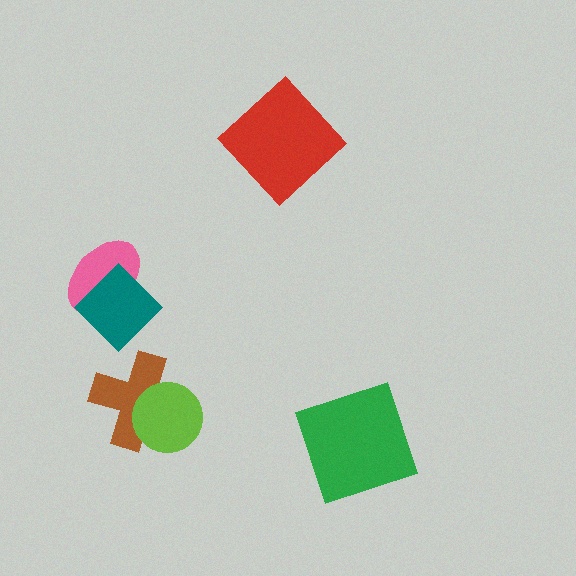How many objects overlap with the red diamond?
0 objects overlap with the red diamond.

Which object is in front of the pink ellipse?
The teal diamond is in front of the pink ellipse.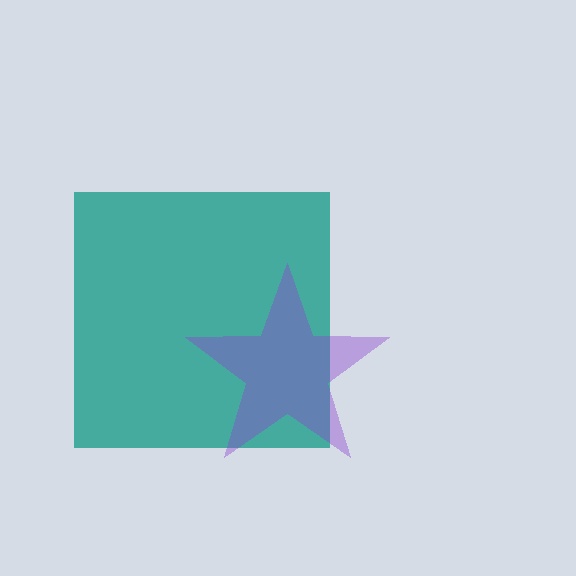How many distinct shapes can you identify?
There are 2 distinct shapes: a teal square, a purple star.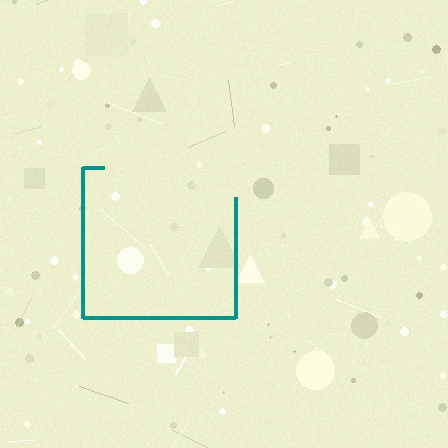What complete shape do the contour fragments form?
The contour fragments form a square.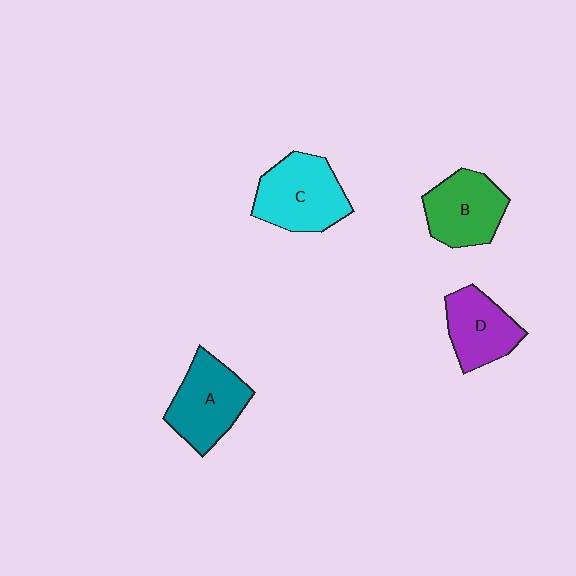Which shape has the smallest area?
Shape D (purple).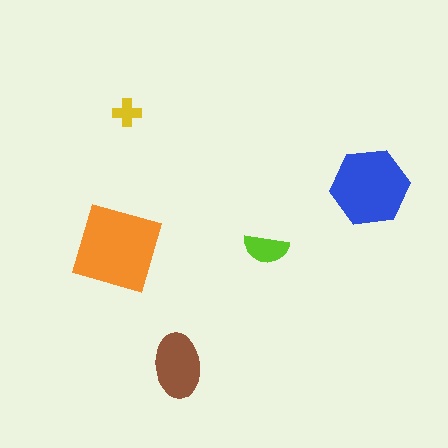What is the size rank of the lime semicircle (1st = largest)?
4th.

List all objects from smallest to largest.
The yellow cross, the lime semicircle, the brown ellipse, the blue hexagon, the orange square.